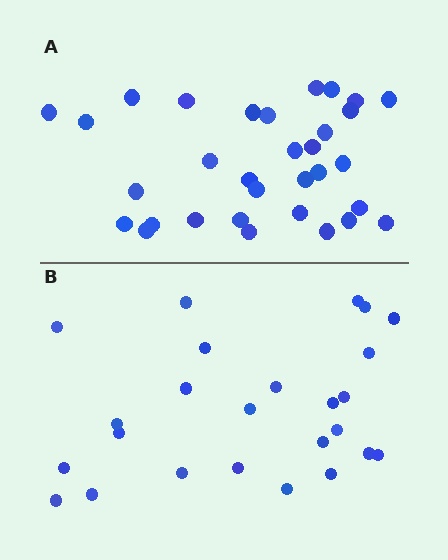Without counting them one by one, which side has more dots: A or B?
Region A (the top region) has more dots.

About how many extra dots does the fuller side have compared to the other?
Region A has roughly 8 or so more dots than region B.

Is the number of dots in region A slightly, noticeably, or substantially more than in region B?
Region A has noticeably more, but not dramatically so. The ratio is roughly 1.3 to 1.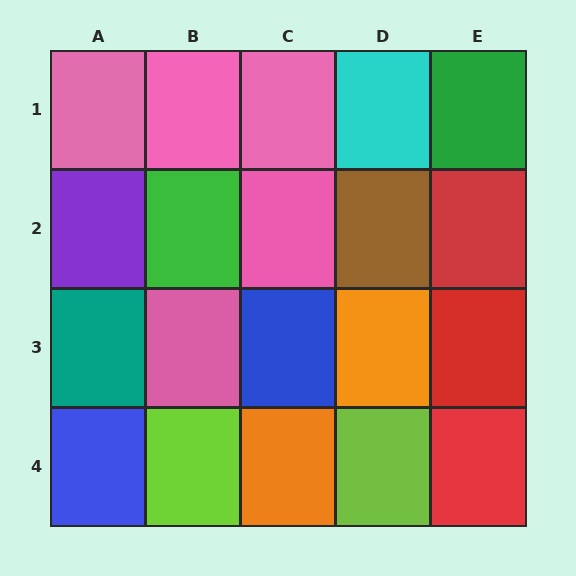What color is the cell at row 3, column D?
Orange.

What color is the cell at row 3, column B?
Pink.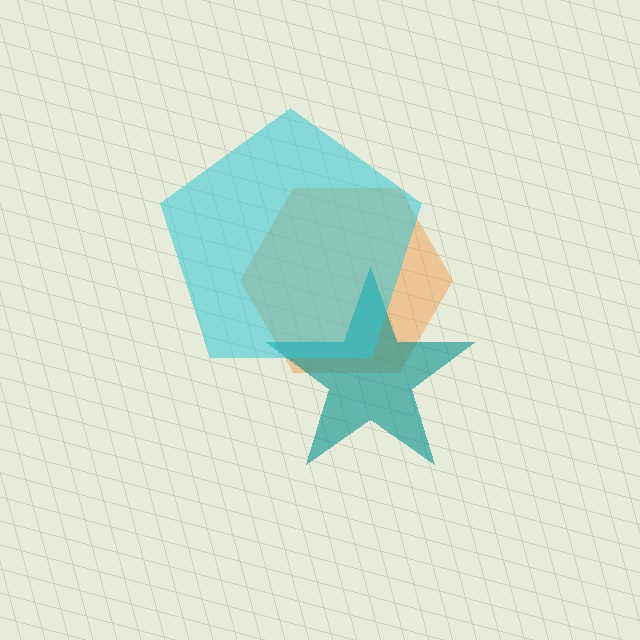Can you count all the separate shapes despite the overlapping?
Yes, there are 3 separate shapes.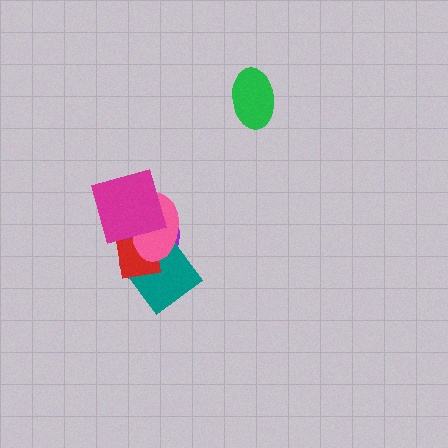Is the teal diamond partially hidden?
Yes, it is partially covered by another shape.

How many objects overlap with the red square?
4 objects overlap with the red square.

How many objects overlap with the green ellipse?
0 objects overlap with the green ellipse.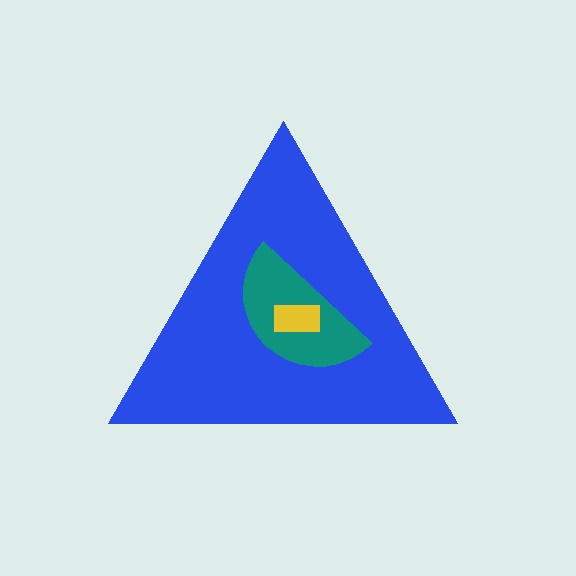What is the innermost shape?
The yellow rectangle.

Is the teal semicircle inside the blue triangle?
Yes.